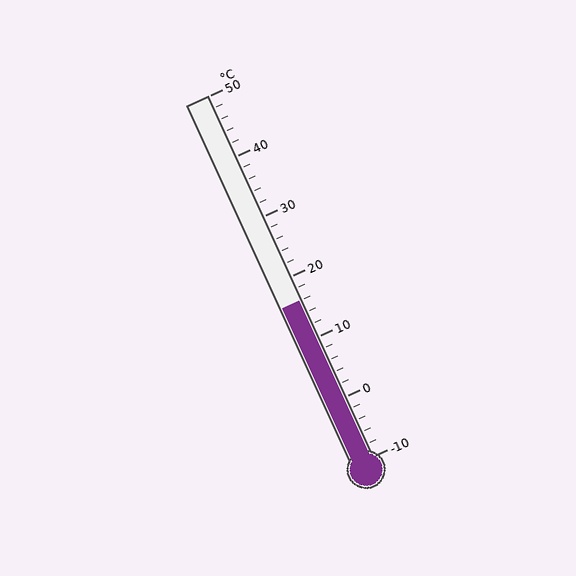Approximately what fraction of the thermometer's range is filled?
The thermometer is filled to approximately 45% of its range.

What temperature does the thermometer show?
The thermometer shows approximately 16°C.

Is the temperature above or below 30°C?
The temperature is below 30°C.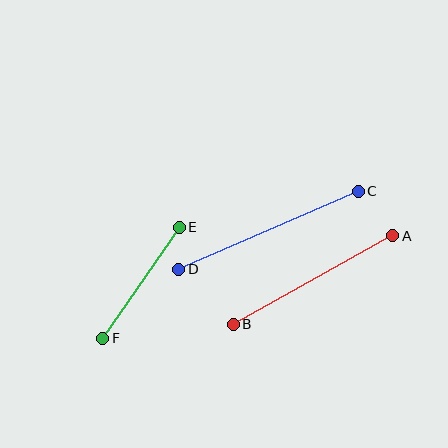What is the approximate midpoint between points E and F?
The midpoint is at approximately (141, 283) pixels.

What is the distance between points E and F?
The distance is approximately 135 pixels.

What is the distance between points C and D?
The distance is approximately 196 pixels.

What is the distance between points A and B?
The distance is approximately 183 pixels.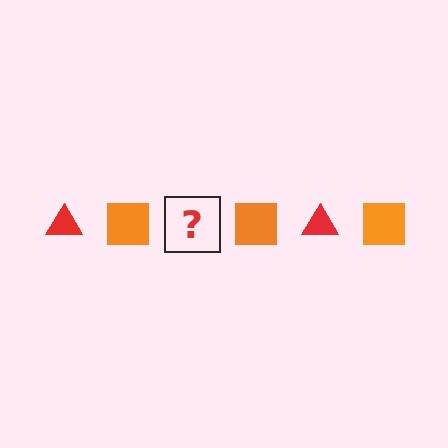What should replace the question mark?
The question mark should be replaced with a red triangle.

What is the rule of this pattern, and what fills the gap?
The rule is that the pattern alternates between red triangle and orange square. The gap should be filled with a red triangle.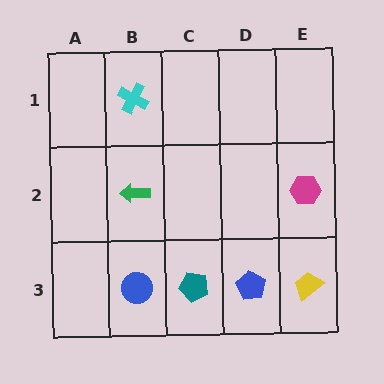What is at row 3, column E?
A yellow trapezoid.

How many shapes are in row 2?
2 shapes.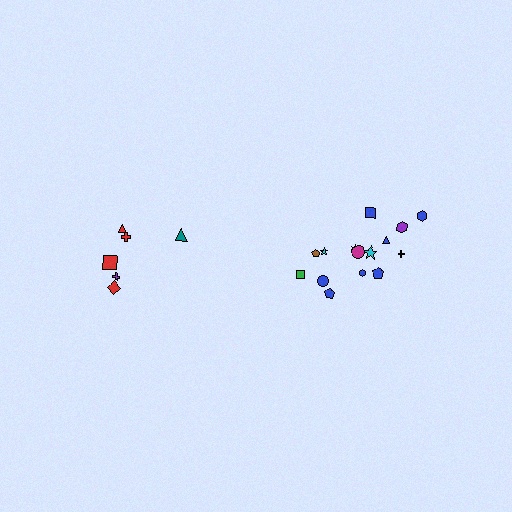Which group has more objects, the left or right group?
The right group.